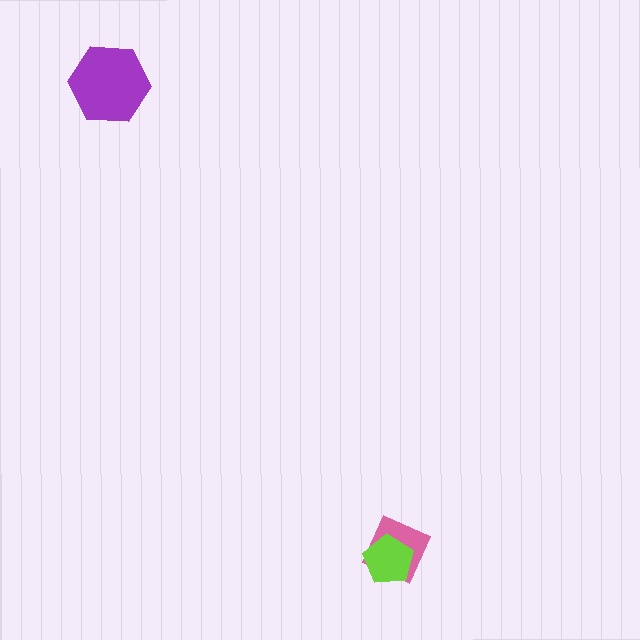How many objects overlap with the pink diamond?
1 object overlaps with the pink diamond.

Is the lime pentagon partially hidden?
No, no other shape covers it.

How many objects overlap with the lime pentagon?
1 object overlaps with the lime pentagon.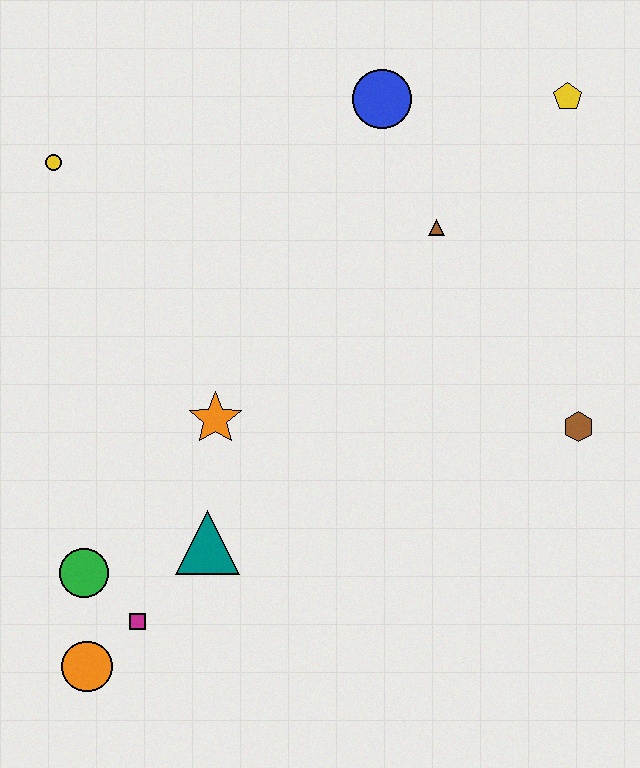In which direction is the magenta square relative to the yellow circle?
The magenta square is below the yellow circle.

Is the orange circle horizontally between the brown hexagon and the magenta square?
No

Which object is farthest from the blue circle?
The orange circle is farthest from the blue circle.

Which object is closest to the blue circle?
The brown triangle is closest to the blue circle.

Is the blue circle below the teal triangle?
No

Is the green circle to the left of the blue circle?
Yes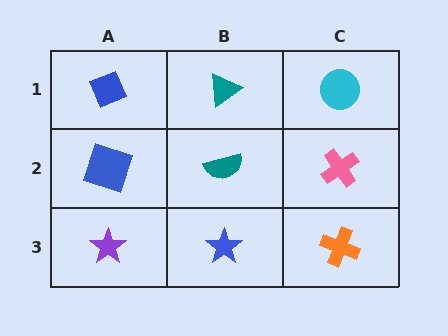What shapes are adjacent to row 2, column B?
A teal triangle (row 1, column B), a blue star (row 3, column B), a blue square (row 2, column A), a pink cross (row 2, column C).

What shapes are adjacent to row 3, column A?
A blue square (row 2, column A), a blue star (row 3, column B).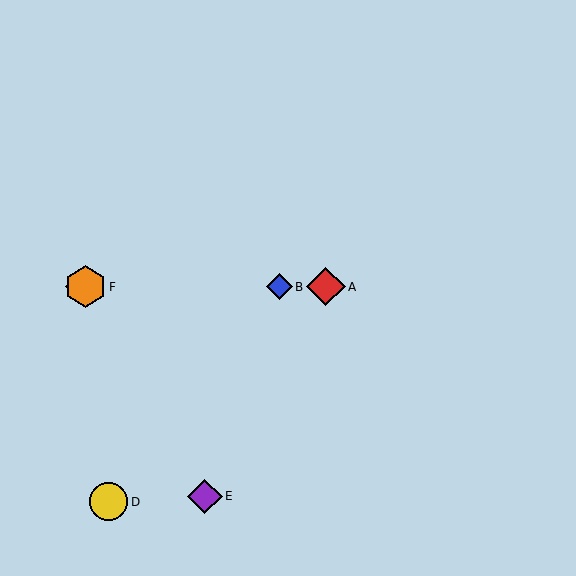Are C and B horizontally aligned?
Yes, both are at y≈287.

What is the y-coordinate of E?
Object E is at y≈496.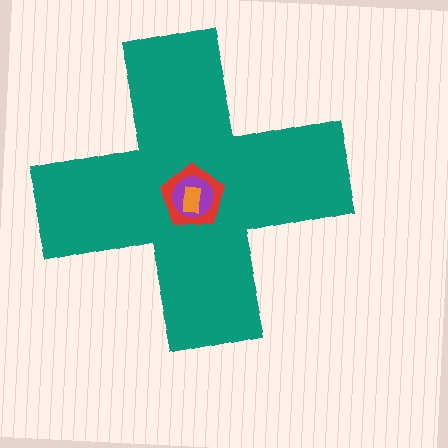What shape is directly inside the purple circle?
The orange rectangle.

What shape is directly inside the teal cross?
The red pentagon.